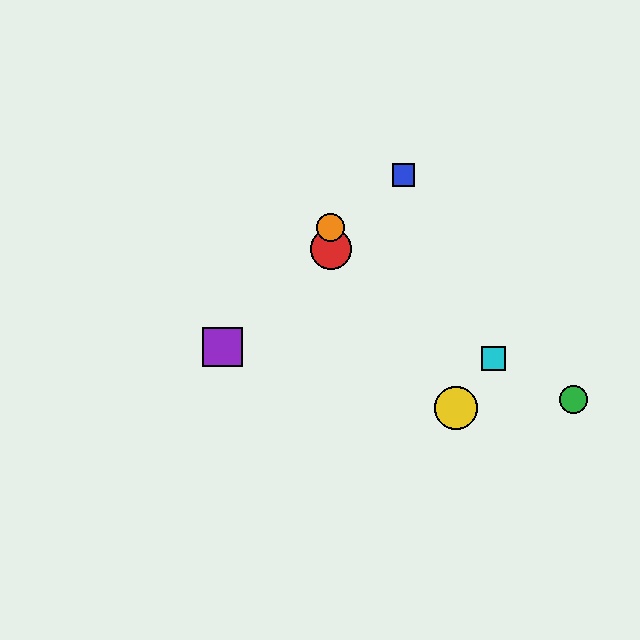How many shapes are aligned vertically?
2 shapes (the red circle, the orange circle) are aligned vertically.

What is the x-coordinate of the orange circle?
The orange circle is at x≈331.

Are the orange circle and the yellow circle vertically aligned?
No, the orange circle is at x≈331 and the yellow circle is at x≈456.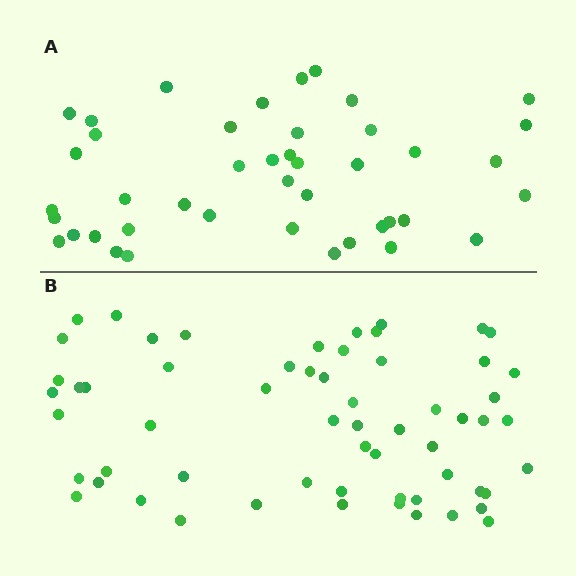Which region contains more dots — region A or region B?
Region B (the bottom region) has more dots.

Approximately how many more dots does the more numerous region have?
Region B has approximately 15 more dots than region A.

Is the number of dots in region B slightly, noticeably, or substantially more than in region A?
Region B has noticeably more, but not dramatically so. The ratio is roughly 1.4 to 1.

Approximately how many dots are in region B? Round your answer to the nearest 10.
About 60 dots.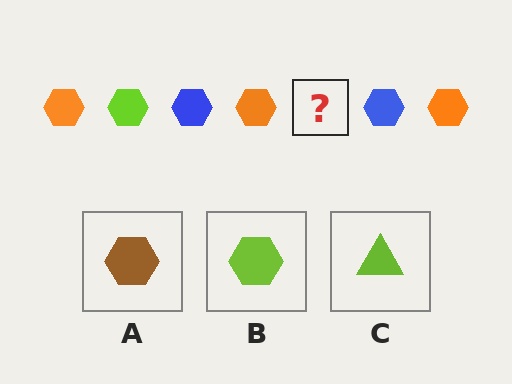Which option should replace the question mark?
Option B.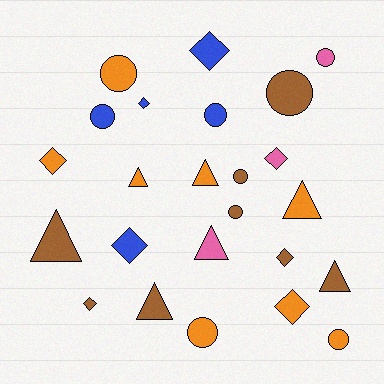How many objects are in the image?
There are 24 objects.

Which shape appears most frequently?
Circle, with 9 objects.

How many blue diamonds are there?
There are 3 blue diamonds.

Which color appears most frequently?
Orange, with 8 objects.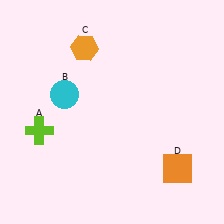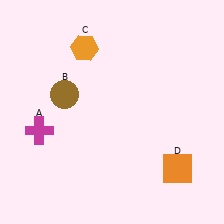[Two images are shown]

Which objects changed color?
A changed from lime to magenta. B changed from cyan to brown.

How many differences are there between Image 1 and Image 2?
There are 2 differences between the two images.